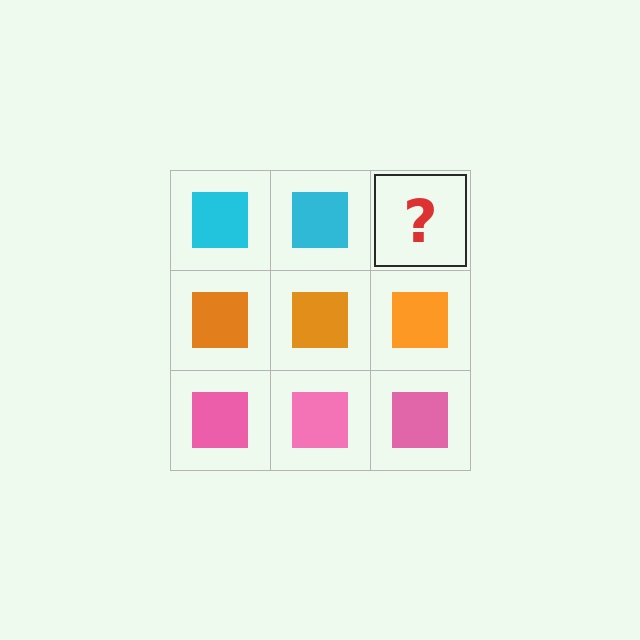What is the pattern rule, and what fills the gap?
The rule is that each row has a consistent color. The gap should be filled with a cyan square.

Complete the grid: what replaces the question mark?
The question mark should be replaced with a cyan square.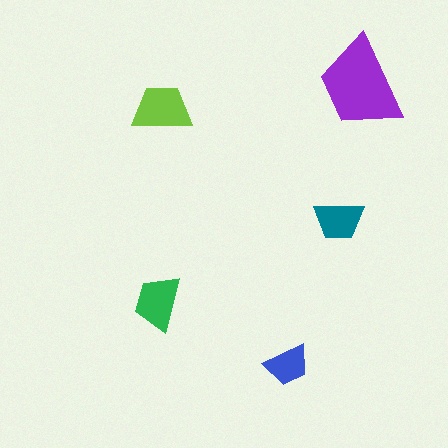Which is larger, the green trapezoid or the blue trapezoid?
The green one.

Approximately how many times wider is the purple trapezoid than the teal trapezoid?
About 2 times wider.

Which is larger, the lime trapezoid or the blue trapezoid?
The lime one.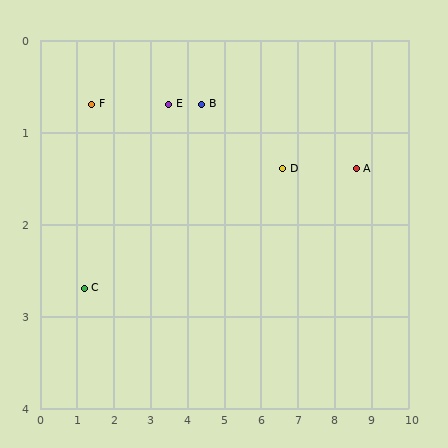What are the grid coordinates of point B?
Point B is at approximately (4.4, 0.7).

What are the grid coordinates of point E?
Point E is at approximately (3.5, 0.7).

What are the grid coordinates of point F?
Point F is at approximately (1.4, 0.7).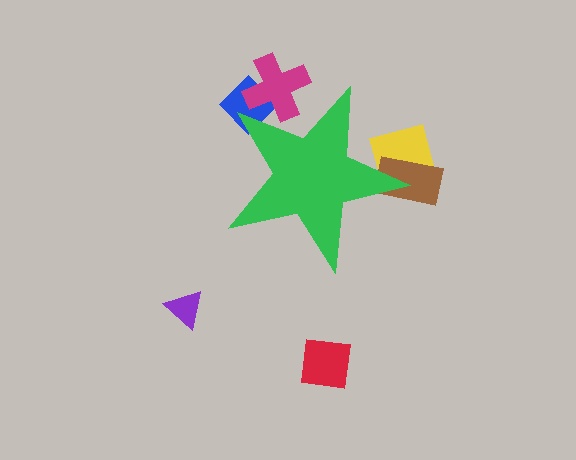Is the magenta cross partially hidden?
Yes, the magenta cross is partially hidden behind the green star.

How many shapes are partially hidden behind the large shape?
4 shapes are partially hidden.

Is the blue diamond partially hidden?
Yes, the blue diamond is partially hidden behind the green star.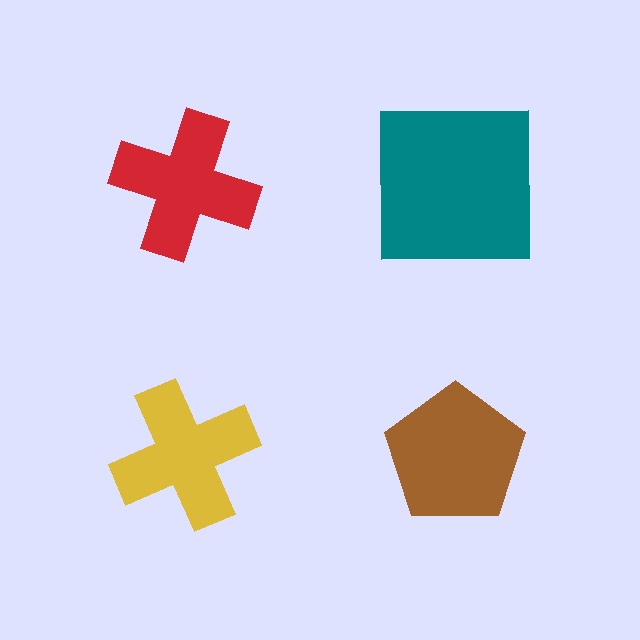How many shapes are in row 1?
2 shapes.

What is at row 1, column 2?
A teal square.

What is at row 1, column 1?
A red cross.